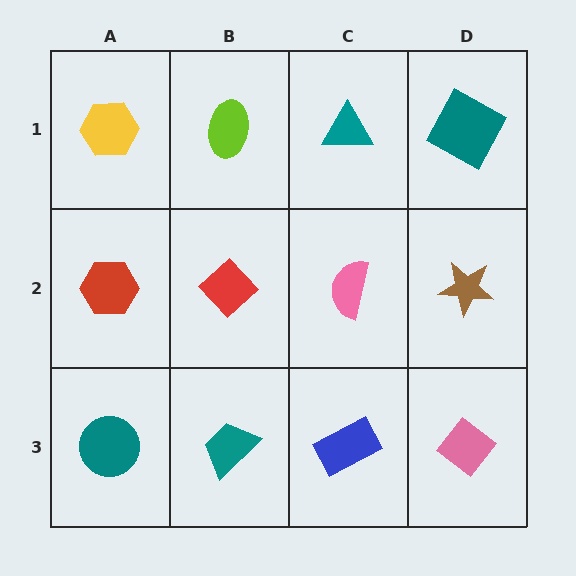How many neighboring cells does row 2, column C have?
4.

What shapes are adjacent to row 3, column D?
A brown star (row 2, column D), a blue rectangle (row 3, column C).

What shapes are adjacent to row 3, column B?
A red diamond (row 2, column B), a teal circle (row 3, column A), a blue rectangle (row 3, column C).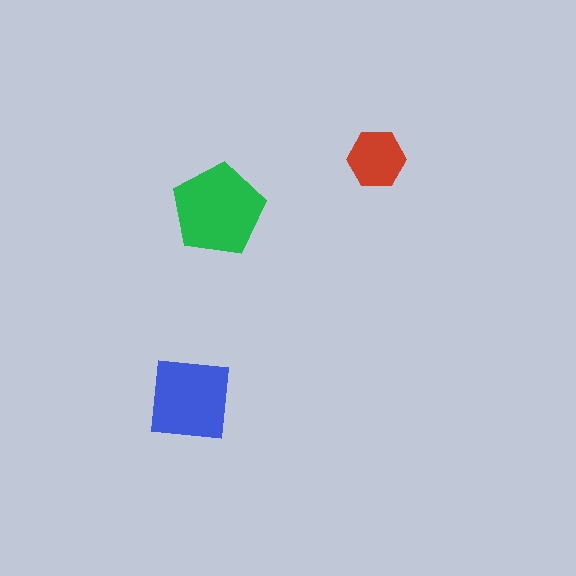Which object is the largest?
The green pentagon.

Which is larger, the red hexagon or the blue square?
The blue square.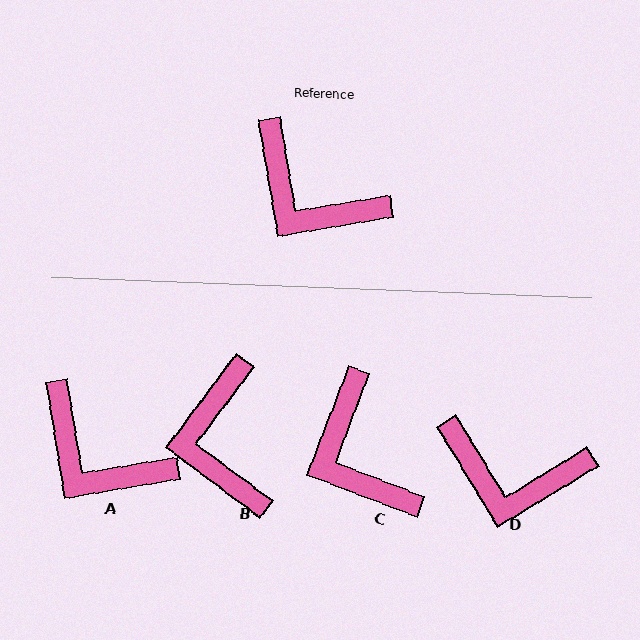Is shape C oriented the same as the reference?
No, it is off by about 30 degrees.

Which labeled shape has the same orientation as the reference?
A.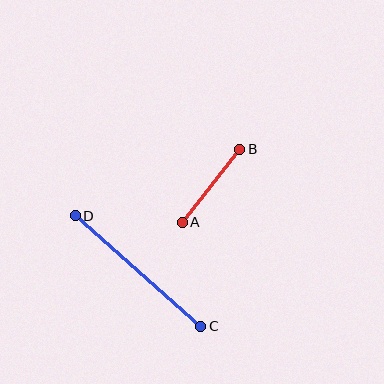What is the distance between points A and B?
The distance is approximately 93 pixels.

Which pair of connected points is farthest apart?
Points C and D are farthest apart.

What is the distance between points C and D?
The distance is approximately 167 pixels.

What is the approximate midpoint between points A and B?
The midpoint is at approximately (211, 186) pixels.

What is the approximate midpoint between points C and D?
The midpoint is at approximately (138, 271) pixels.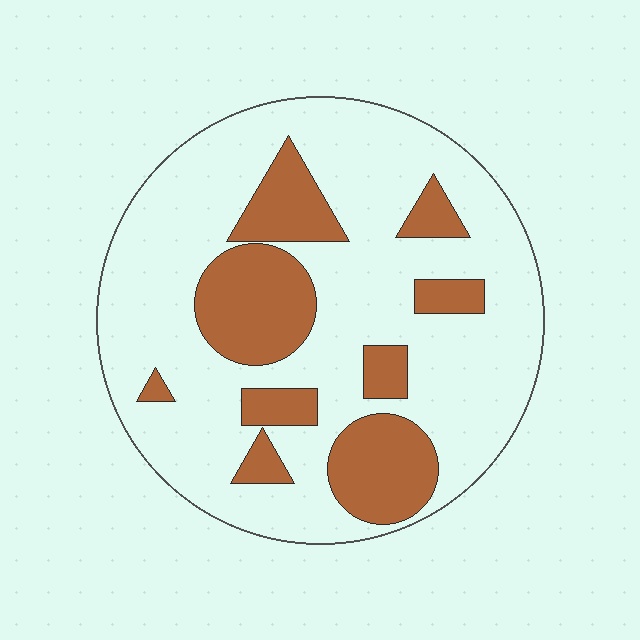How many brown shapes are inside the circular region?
9.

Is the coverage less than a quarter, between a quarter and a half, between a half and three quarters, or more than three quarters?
Between a quarter and a half.